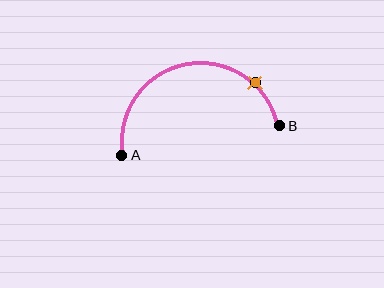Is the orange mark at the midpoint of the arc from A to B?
No. The orange mark lies on the arc but is closer to endpoint B. The arc midpoint would be at the point on the curve equidistant along the arc from both A and B.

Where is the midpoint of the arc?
The arc midpoint is the point on the curve farthest from the straight line joining A and B. It sits above that line.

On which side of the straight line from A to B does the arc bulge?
The arc bulges above the straight line connecting A and B.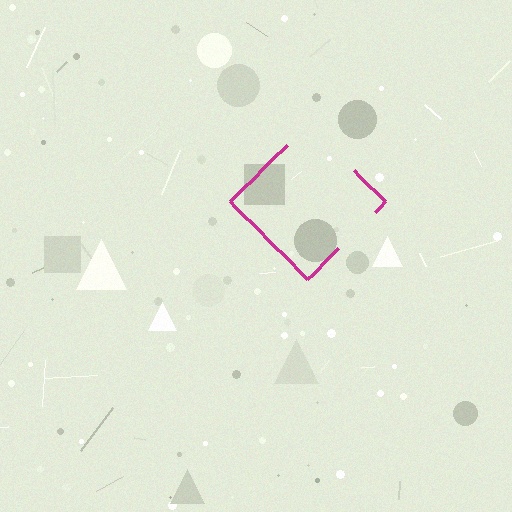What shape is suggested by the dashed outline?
The dashed outline suggests a diamond.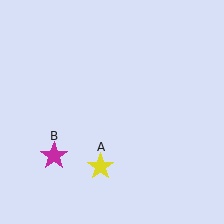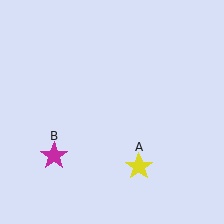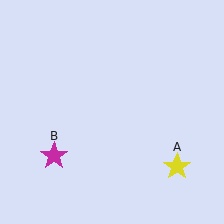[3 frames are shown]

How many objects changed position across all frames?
1 object changed position: yellow star (object A).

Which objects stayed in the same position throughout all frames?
Magenta star (object B) remained stationary.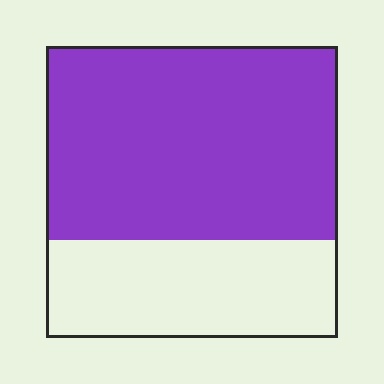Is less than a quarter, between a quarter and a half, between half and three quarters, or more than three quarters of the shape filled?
Between half and three quarters.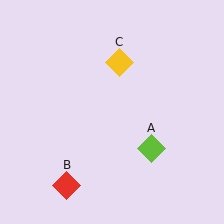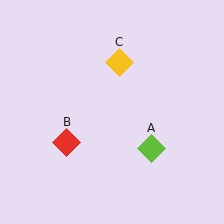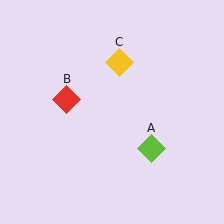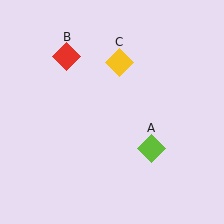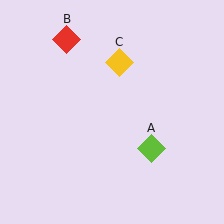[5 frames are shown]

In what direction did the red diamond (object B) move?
The red diamond (object B) moved up.